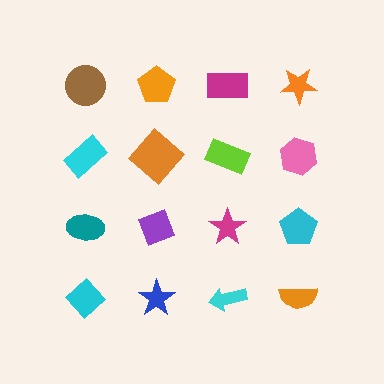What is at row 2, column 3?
A lime rectangle.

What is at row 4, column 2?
A blue star.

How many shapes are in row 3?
4 shapes.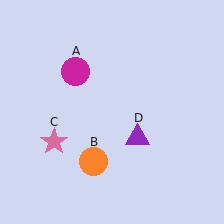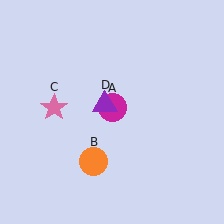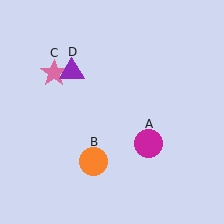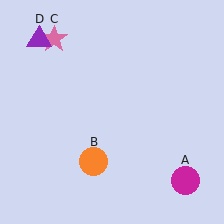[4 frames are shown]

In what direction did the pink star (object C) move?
The pink star (object C) moved up.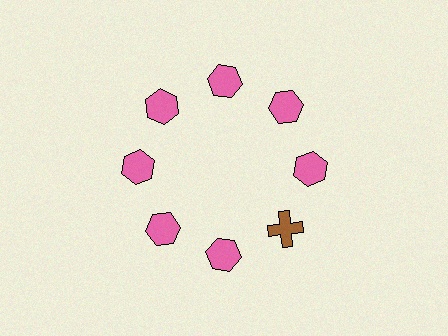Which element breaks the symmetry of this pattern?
The brown cross at roughly the 4 o'clock position breaks the symmetry. All other shapes are pink hexagons.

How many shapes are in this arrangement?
There are 8 shapes arranged in a ring pattern.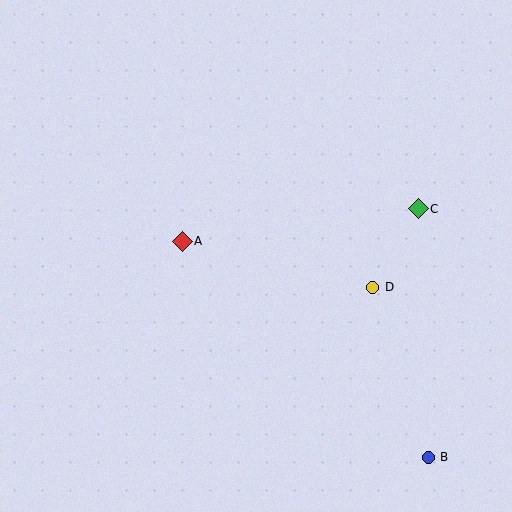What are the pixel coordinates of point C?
Point C is at (418, 209).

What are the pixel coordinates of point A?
Point A is at (182, 241).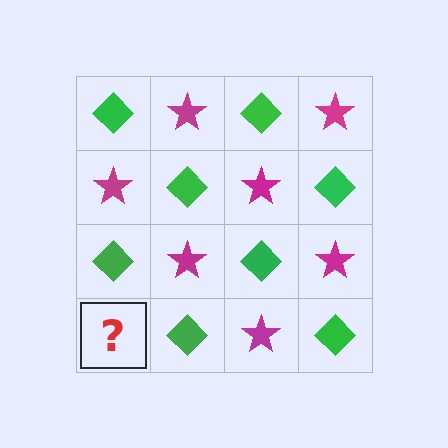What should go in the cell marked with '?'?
The missing cell should contain a magenta star.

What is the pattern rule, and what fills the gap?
The rule is that it alternates green diamond and magenta star in a checkerboard pattern. The gap should be filled with a magenta star.